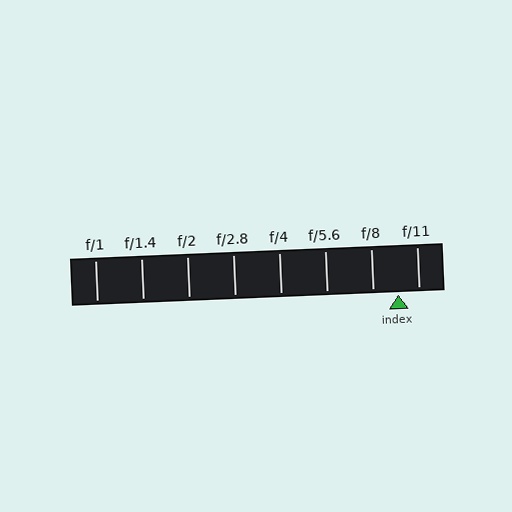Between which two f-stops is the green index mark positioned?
The index mark is between f/8 and f/11.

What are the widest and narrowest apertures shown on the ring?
The widest aperture shown is f/1 and the narrowest is f/11.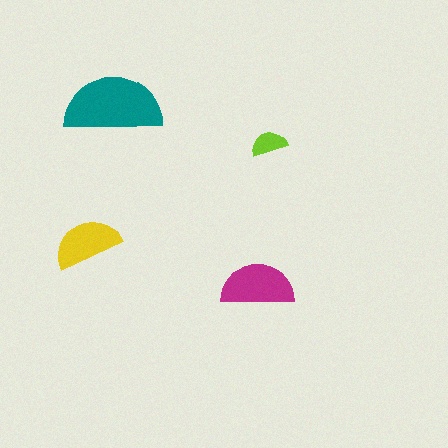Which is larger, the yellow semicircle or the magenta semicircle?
The magenta one.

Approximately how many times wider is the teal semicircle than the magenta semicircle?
About 1.5 times wider.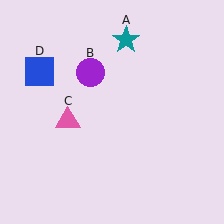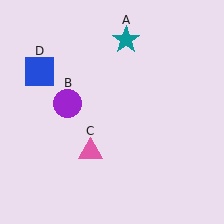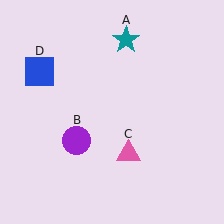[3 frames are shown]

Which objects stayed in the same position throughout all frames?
Teal star (object A) and blue square (object D) remained stationary.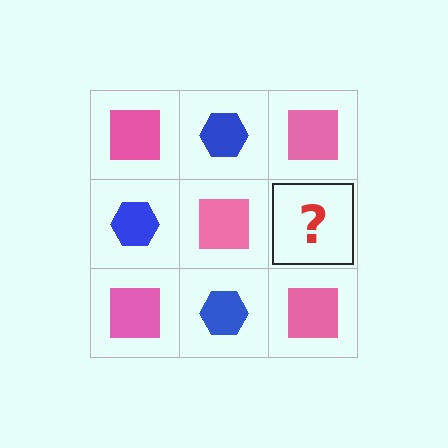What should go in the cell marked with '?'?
The missing cell should contain a blue hexagon.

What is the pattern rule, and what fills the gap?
The rule is that it alternates pink square and blue hexagon in a checkerboard pattern. The gap should be filled with a blue hexagon.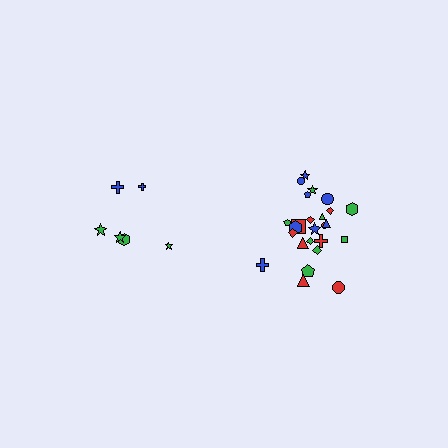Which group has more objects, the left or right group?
The right group.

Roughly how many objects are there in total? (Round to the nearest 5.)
Roughly 30 objects in total.